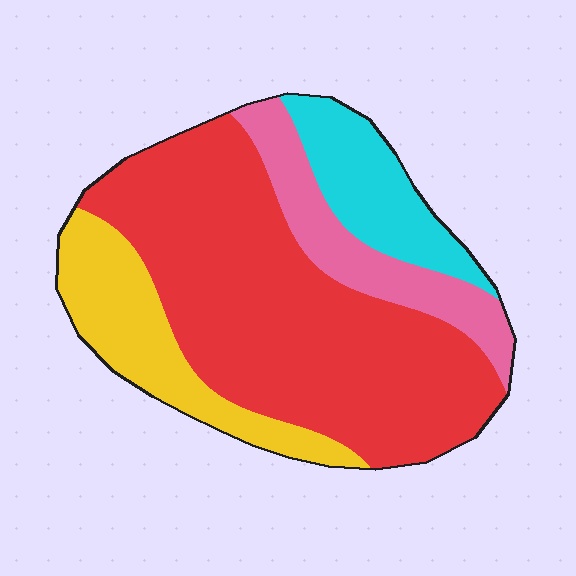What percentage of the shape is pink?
Pink takes up less than a quarter of the shape.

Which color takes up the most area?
Red, at roughly 55%.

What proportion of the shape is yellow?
Yellow covers 17% of the shape.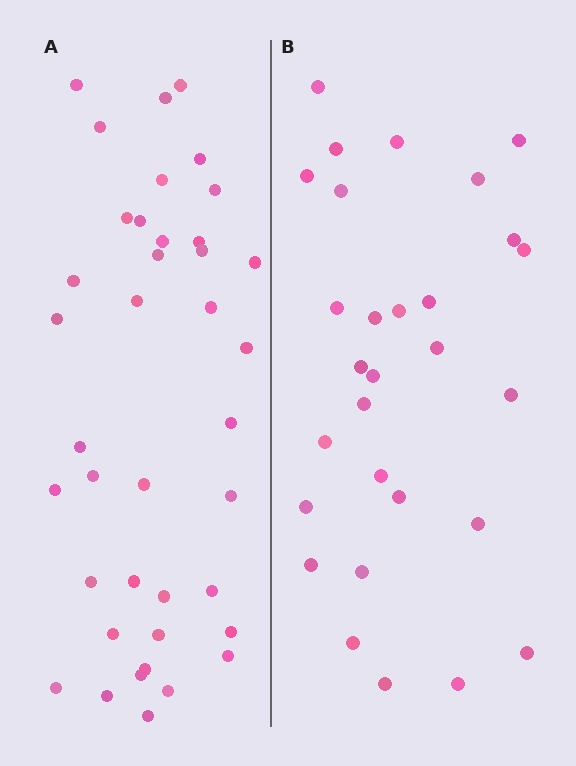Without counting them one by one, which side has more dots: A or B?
Region A (the left region) has more dots.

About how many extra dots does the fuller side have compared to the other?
Region A has roughly 10 or so more dots than region B.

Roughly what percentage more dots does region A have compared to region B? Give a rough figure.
About 35% more.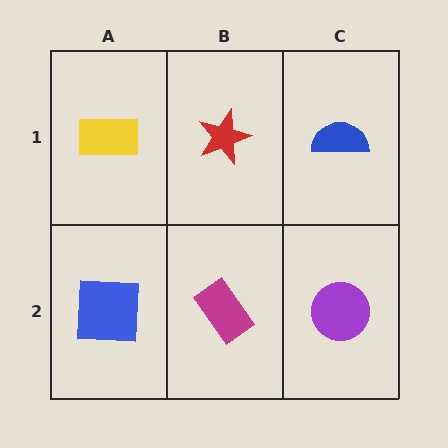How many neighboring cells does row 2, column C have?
2.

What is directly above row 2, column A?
A yellow rectangle.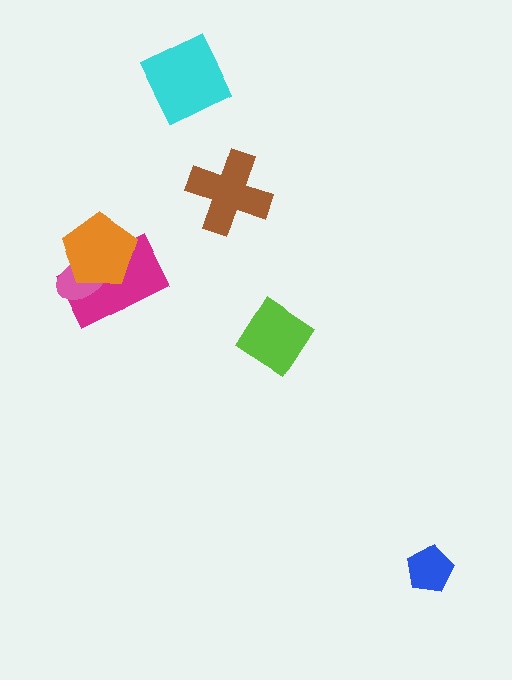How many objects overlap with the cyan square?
0 objects overlap with the cyan square.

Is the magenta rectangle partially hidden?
Yes, it is partially covered by another shape.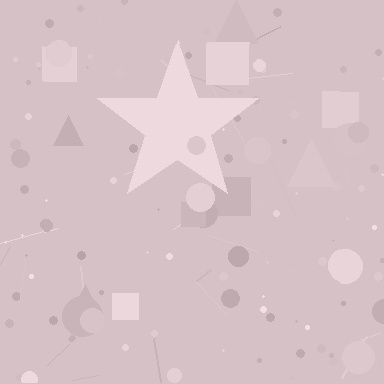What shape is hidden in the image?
A star is hidden in the image.